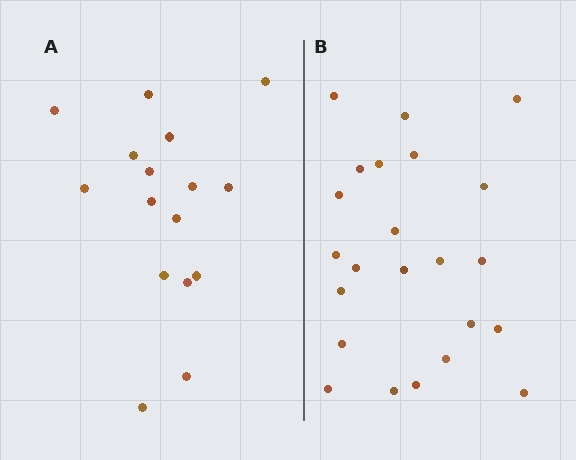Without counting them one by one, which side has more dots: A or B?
Region B (the right region) has more dots.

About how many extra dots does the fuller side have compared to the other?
Region B has roughly 8 or so more dots than region A.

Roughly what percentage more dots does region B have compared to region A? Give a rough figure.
About 45% more.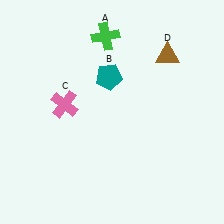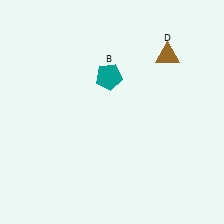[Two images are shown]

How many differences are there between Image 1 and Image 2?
There are 2 differences between the two images.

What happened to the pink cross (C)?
The pink cross (C) was removed in Image 2. It was in the top-left area of Image 1.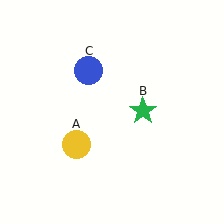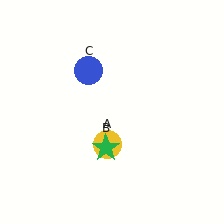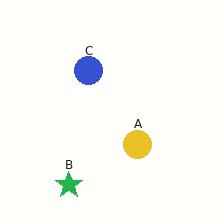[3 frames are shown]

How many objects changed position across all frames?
2 objects changed position: yellow circle (object A), green star (object B).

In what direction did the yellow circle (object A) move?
The yellow circle (object A) moved right.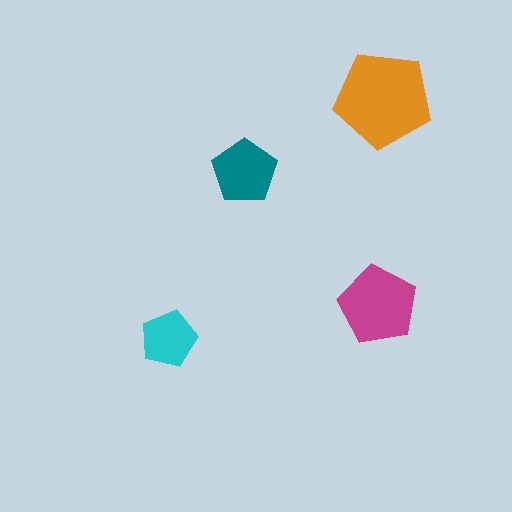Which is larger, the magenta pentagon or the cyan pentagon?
The magenta one.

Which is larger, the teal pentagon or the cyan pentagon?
The teal one.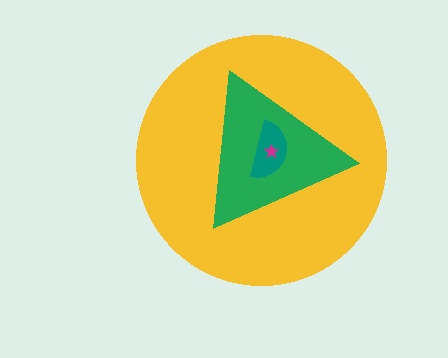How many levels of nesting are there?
4.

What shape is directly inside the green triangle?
The teal semicircle.